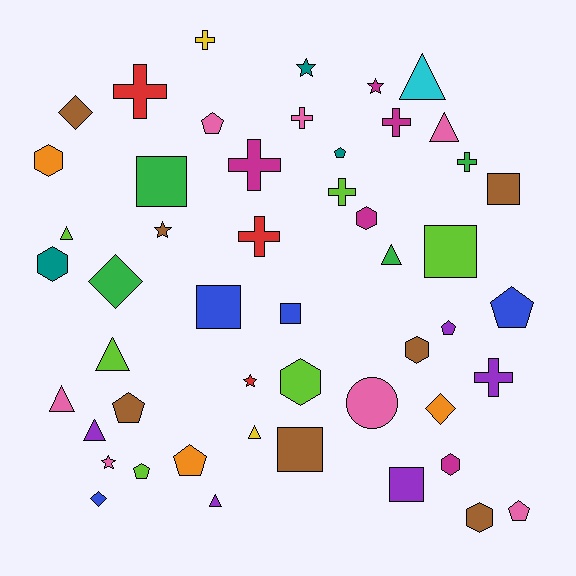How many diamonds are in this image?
There are 4 diamonds.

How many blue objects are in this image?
There are 4 blue objects.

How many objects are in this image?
There are 50 objects.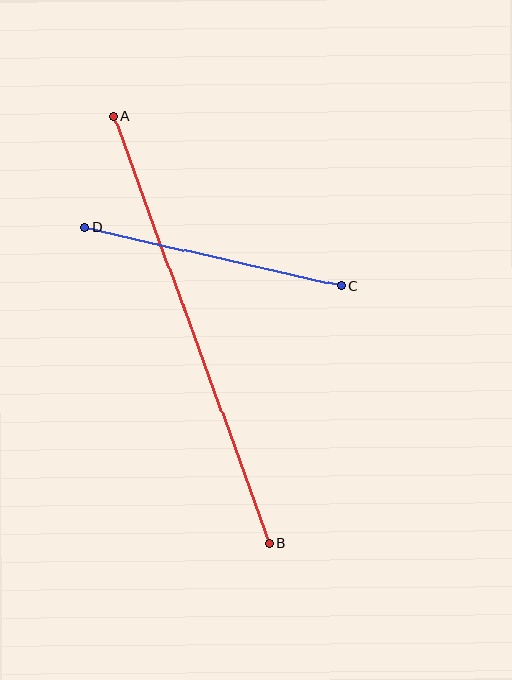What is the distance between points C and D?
The distance is approximately 263 pixels.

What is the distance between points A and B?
The distance is approximately 454 pixels.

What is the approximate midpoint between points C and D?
The midpoint is at approximately (213, 257) pixels.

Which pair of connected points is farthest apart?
Points A and B are farthest apart.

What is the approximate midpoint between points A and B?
The midpoint is at approximately (192, 330) pixels.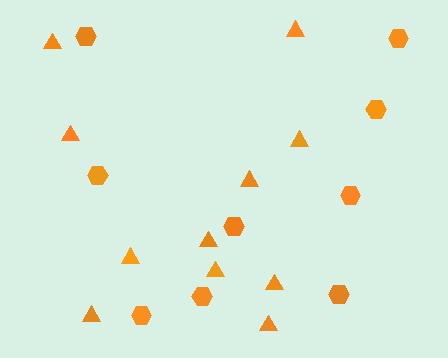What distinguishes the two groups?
There are 2 groups: one group of hexagons (9) and one group of triangles (11).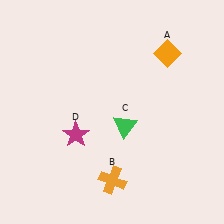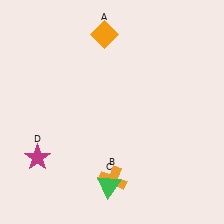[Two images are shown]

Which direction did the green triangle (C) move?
The green triangle (C) moved down.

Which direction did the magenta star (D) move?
The magenta star (D) moved left.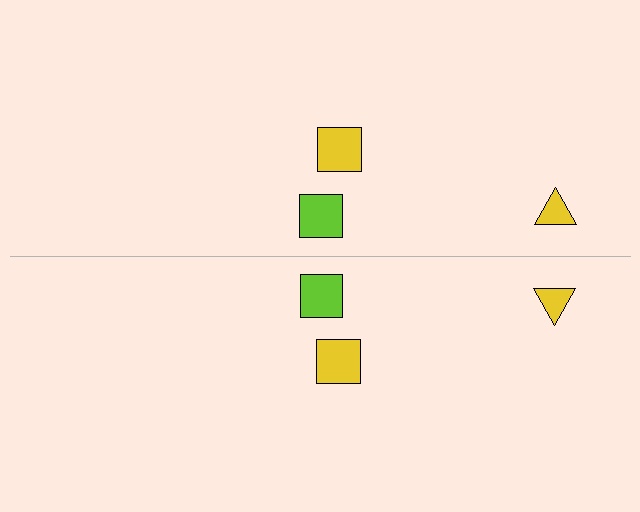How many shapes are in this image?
There are 6 shapes in this image.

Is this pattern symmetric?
Yes, this pattern has bilateral (reflection) symmetry.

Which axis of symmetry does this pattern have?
The pattern has a horizontal axis of symmetry running through the center of the image.